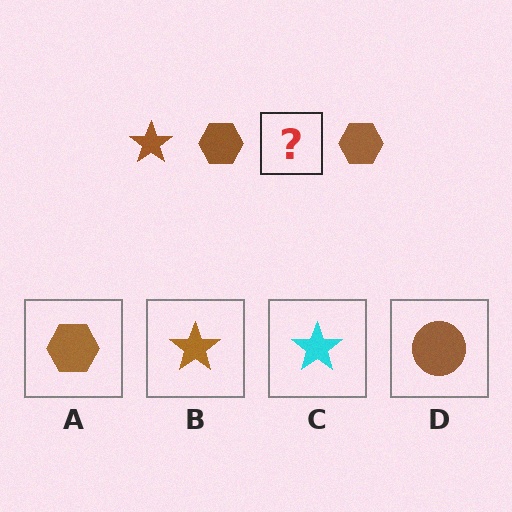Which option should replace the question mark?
Option B.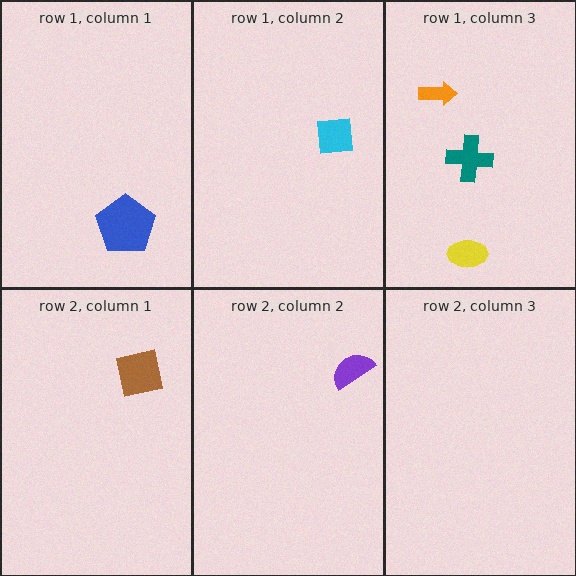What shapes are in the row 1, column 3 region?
The orange arrow, the yellow ellipse, the teal cross.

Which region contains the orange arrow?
The row 1, column 3 region.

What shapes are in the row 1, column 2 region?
The cyan square.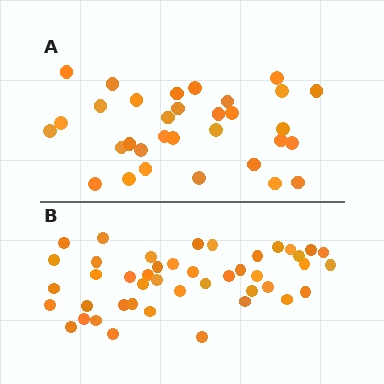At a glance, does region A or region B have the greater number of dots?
Region B (the bottom region) has more dots.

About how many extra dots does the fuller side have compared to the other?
Region B has roughly 12 or so more dots than region A.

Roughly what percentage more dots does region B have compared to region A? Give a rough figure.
About 40% more.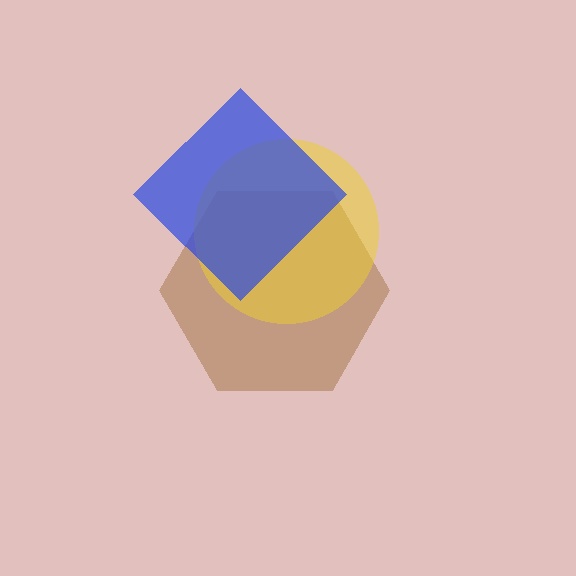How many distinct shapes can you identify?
There are 3 distinct shapes: a brown hexagon, a yellow circle, a blue diamond.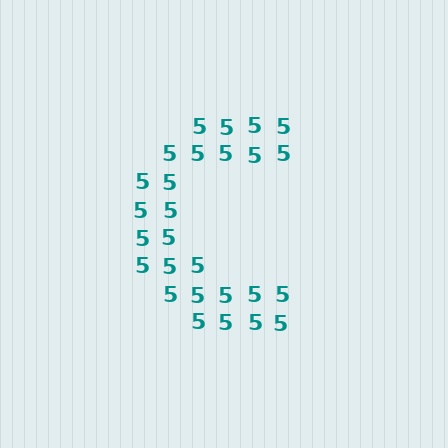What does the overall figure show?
The overall figure shows the letter C.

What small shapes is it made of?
It is made of small digit 5's.